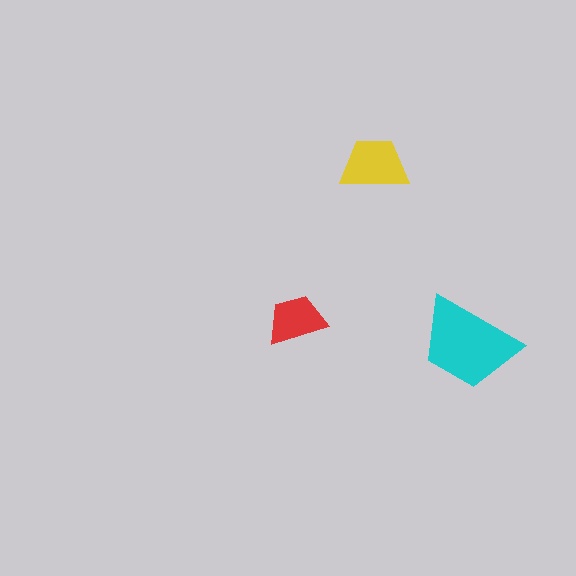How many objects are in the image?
There are 3 objects in the image.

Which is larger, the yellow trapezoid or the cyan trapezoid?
The cyan one.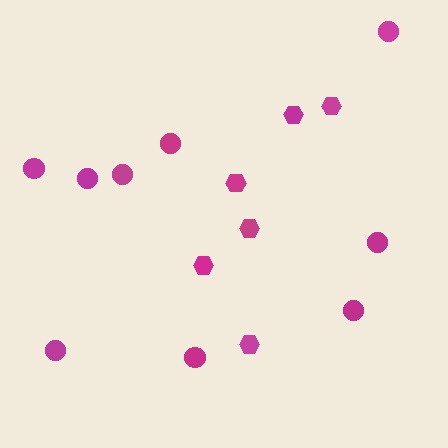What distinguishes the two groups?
There are 2 groups: one group of circles (9) and one group of hexagons (6).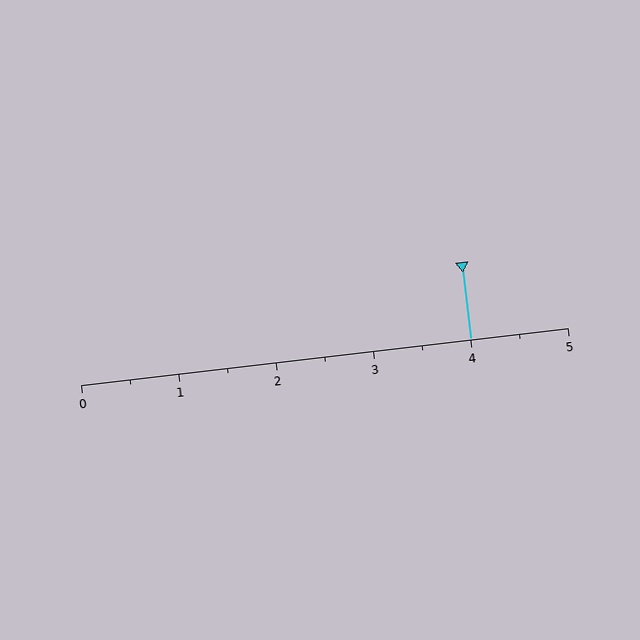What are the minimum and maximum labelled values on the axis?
The axis runs from 0 to 5.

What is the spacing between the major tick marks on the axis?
The major ticks are spaced 1 apart.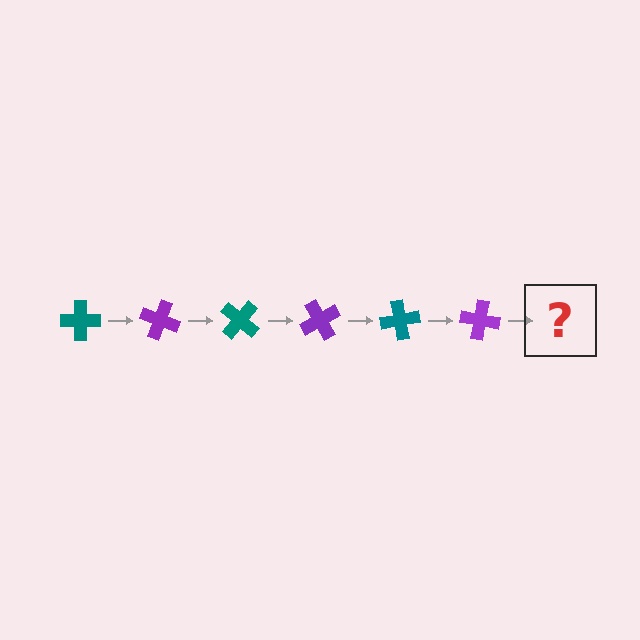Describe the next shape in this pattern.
It should be a teal cross, rotated 120 degrees from the start.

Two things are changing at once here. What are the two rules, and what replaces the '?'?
The two rules are that it rotates 20 degrees each step and the color cycles through teal and purple. The '?' should be a teal cross, rotated 120 degrees from the start.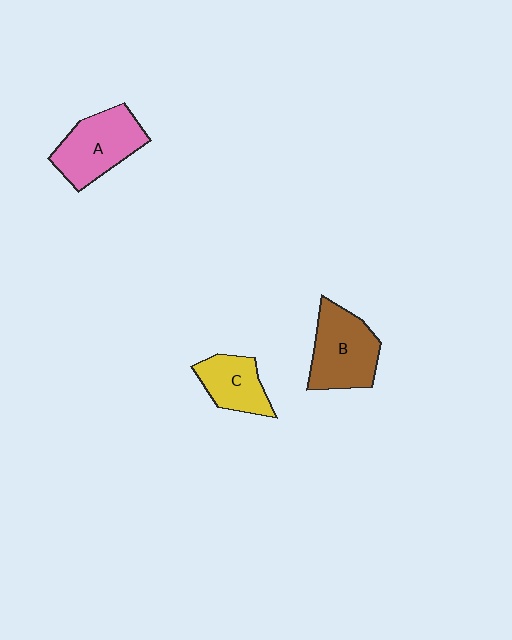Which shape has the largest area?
Shape B (brown).